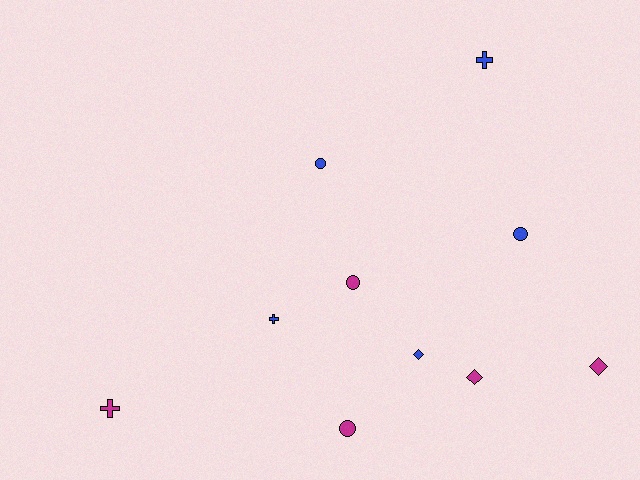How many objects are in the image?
There are 10 objects.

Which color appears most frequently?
Blue, with 5 objects.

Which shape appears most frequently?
Circle, with 4 objects.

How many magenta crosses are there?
There is 1 magenta cross.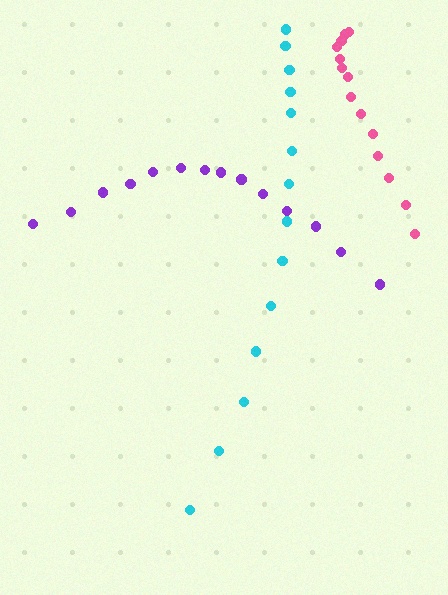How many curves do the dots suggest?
There are 3 distinct paths.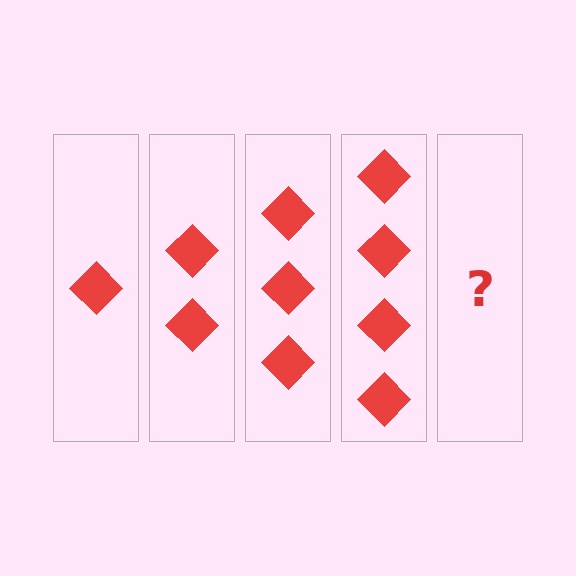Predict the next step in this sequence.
The next step is 5 diamonds.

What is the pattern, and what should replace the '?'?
The pattern is that each step adds one more diamond. The '?' should be 5 diamonds.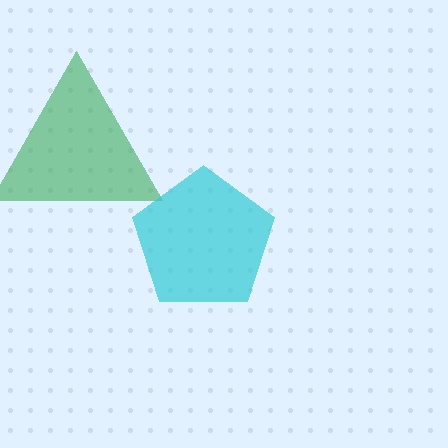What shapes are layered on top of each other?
The layered shapes are: a green triangle, a cyan pentagon.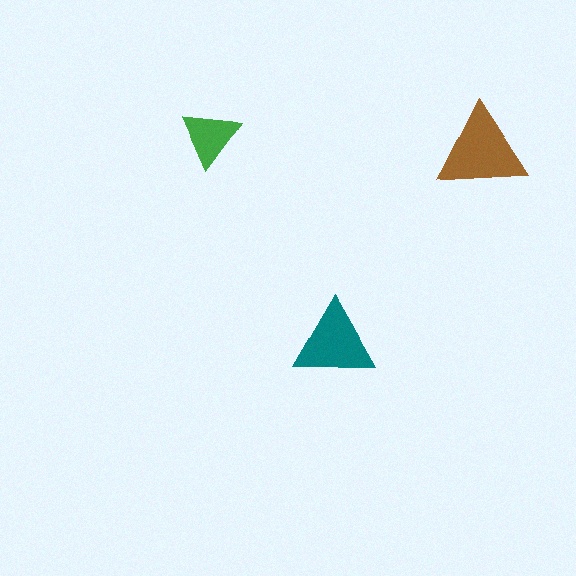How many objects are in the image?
There are 3 objects in the image.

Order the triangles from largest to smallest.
the brown one, the teal one, the green one.